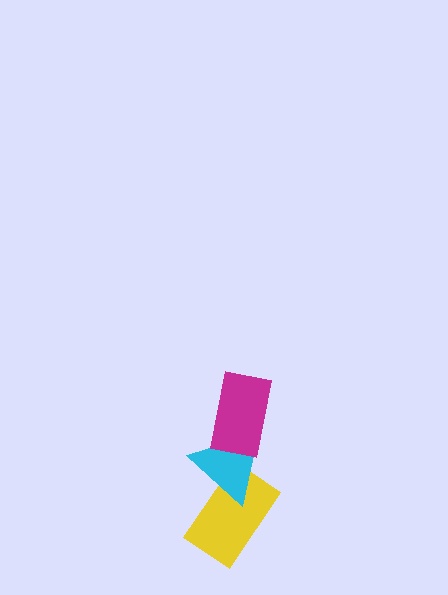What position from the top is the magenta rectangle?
The magenta rectangle is 1st from the top.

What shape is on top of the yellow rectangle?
The cyan triangle is on top of the yellow rectangle.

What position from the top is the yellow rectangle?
The yellow rectangle is 3rd from the top.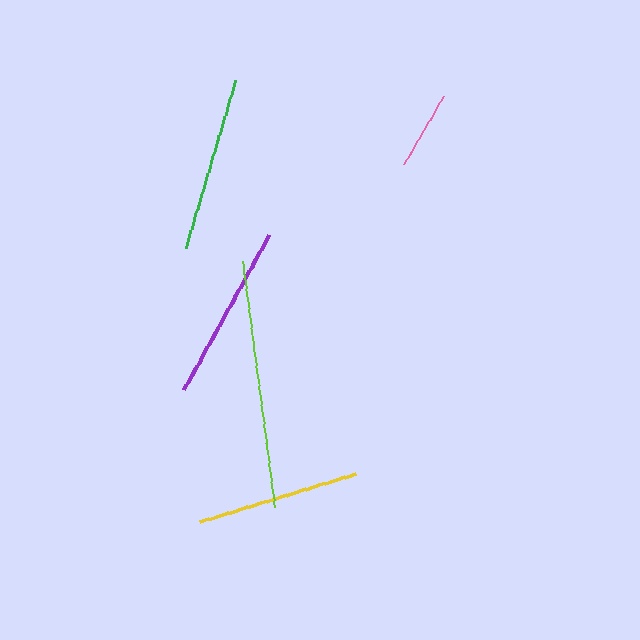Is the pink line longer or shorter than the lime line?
The lime line is longer than the pink line.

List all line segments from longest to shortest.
From longest to shortest: lime, purple, green, yellow, pink.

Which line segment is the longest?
The lime line is the longest at approximately 248 pixels.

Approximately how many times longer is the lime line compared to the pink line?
The lime line is approximately 3.1 times the length of the pink line.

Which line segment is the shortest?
The pink line is the shortest at approximately 79 pixels.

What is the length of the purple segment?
The purple segment is approximately 177 pixels long.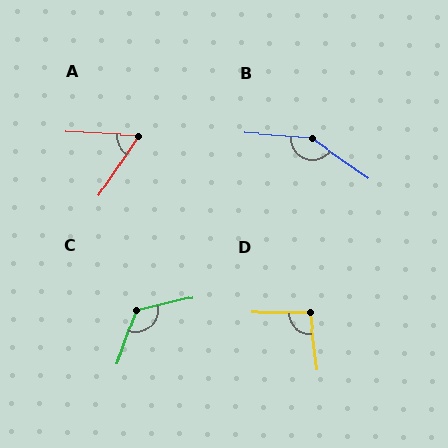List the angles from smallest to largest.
A (60°), D (97°), C (122°), B (149°).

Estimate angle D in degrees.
Approximately 97 degrees.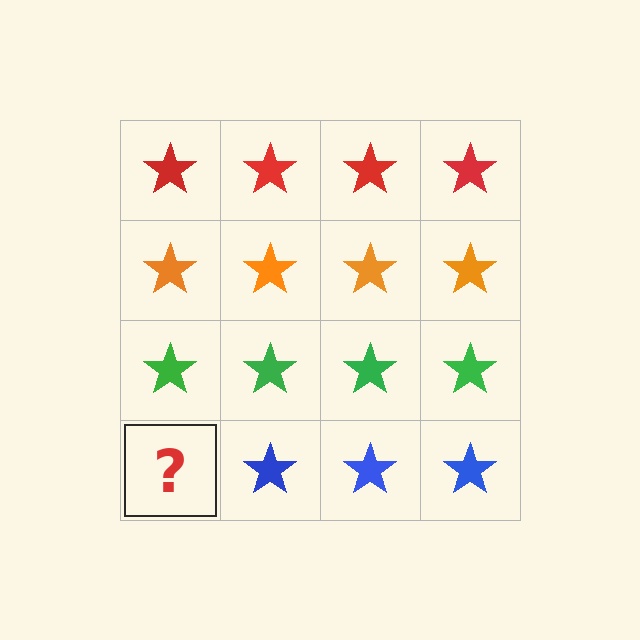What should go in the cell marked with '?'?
The missing cell should contain a blue star.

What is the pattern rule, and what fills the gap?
The rule is that each row has a consistent color. The gap should be filled with a blue star.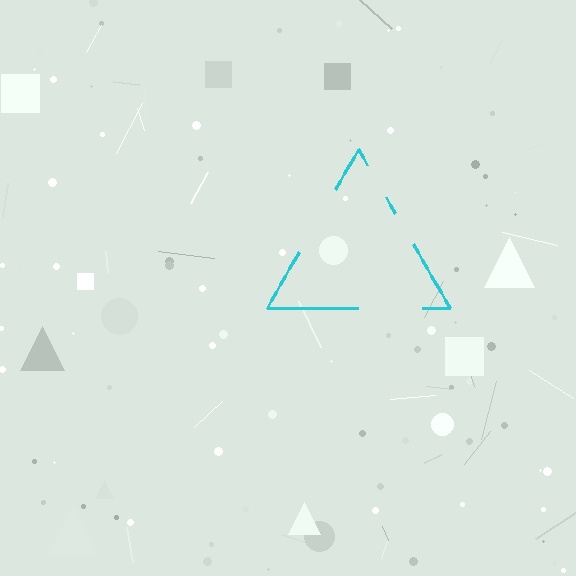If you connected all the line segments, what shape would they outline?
They would outline a triangle.